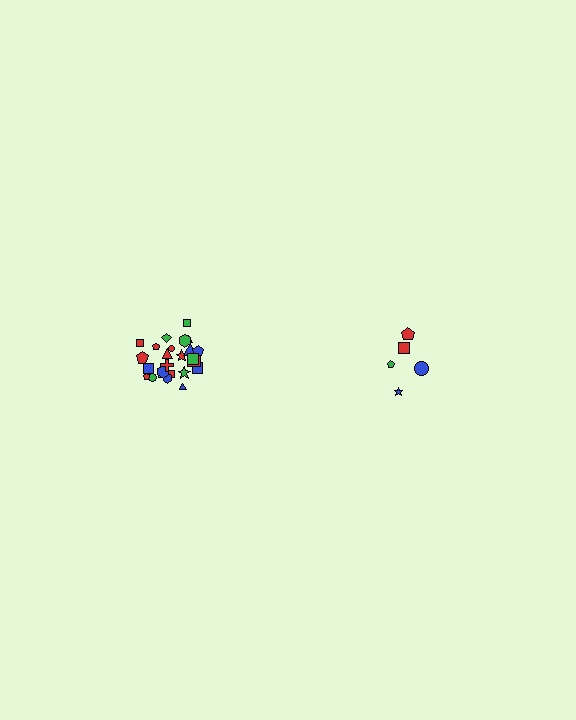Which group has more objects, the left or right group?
The left group.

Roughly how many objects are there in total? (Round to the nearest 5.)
Roughly 30 objects in total.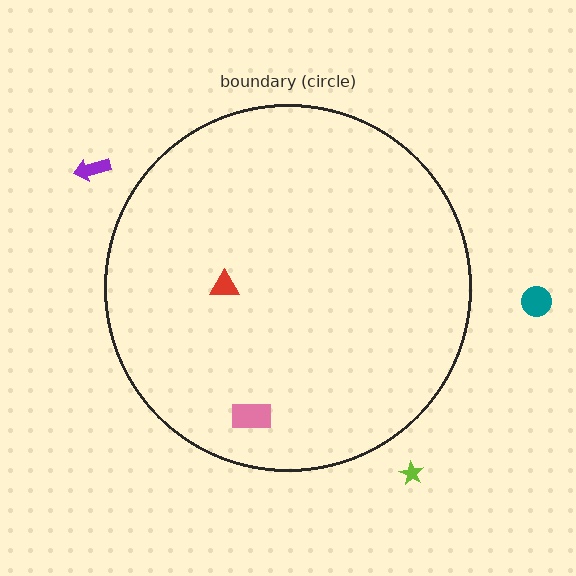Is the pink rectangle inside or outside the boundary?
Inside.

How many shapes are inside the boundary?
2 inside, 3 outside.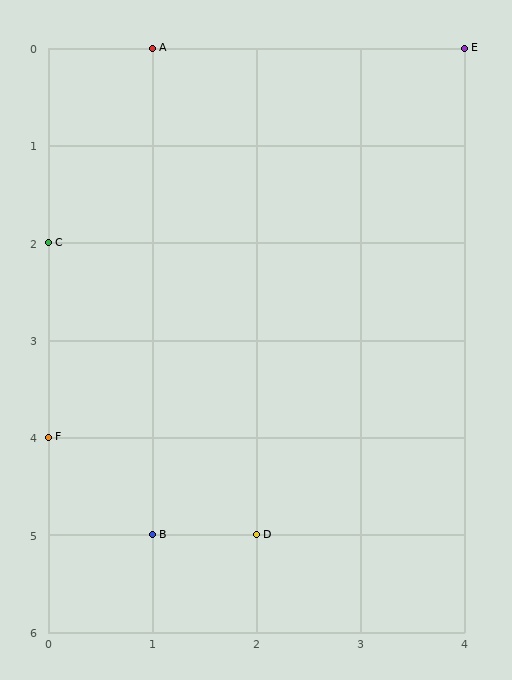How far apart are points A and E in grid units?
Points A and E are 3 columns apart.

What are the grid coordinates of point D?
Point D is at grid coordinates (2, 5).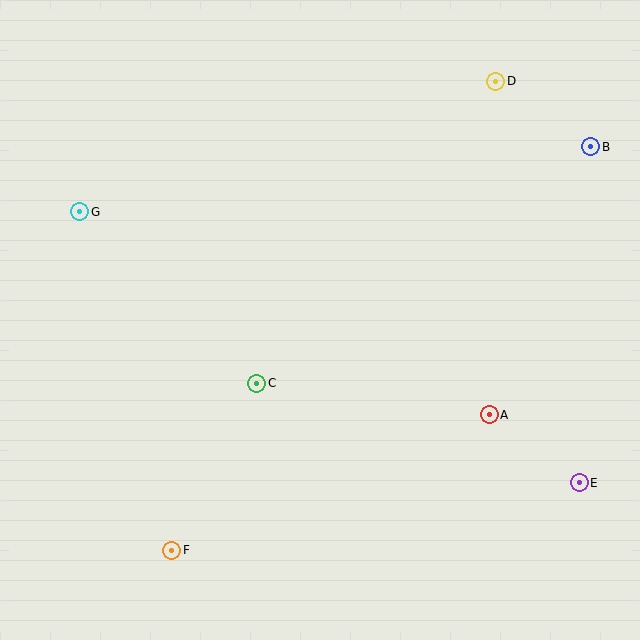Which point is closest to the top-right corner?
Point B is closest to the top-right corner.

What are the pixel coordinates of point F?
Point F is at (172, 550).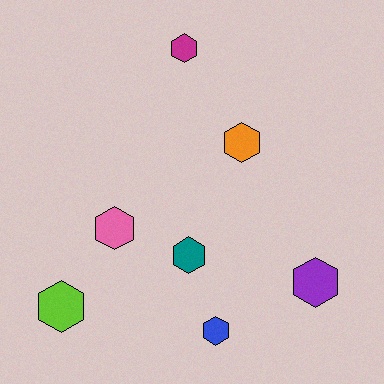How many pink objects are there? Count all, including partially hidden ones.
There is 1 pink object.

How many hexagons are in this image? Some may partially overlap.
There are 7 hexagons.